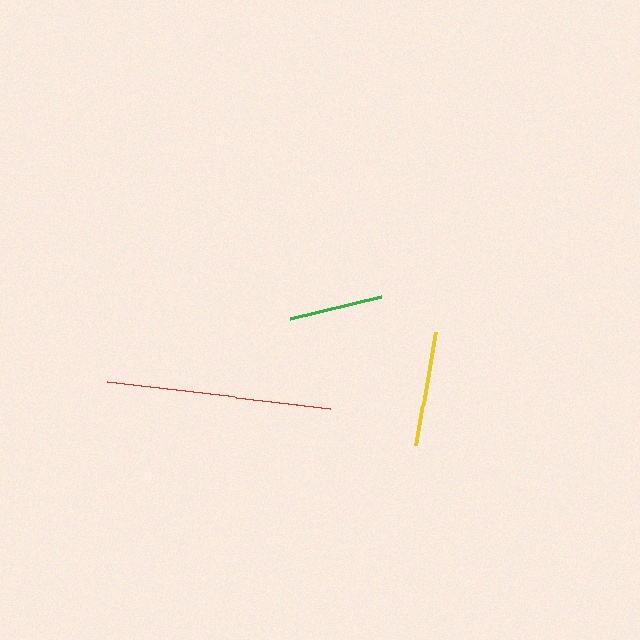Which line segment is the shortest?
The green line is the shortest at approximately 94 pixels.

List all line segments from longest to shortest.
From longest to shortest: red, yellow, green.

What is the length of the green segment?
The green segment is approximately 94 pixels long.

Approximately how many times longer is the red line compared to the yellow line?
The red line is approximately 2.0 times the length of the yellow line.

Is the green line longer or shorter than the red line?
The red line is longer than the green line.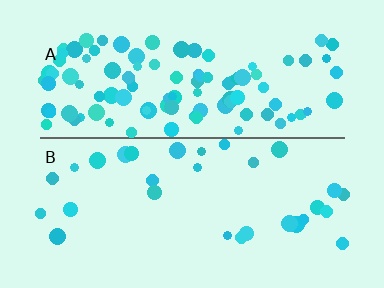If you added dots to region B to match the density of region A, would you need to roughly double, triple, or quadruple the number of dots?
Approximately quadruple.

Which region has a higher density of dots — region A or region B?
A (the top).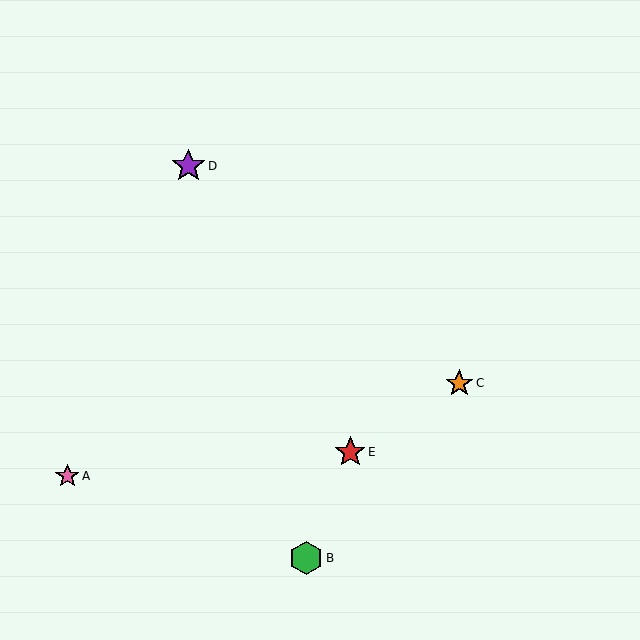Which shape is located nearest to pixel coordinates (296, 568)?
The green hexagon (labeled B) at (306, 558) is nearest to that location.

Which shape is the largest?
The purple star (labeled D) is the largest.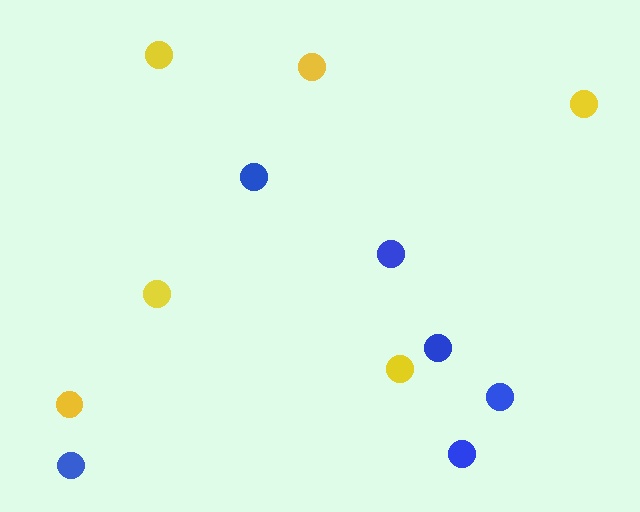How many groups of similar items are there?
There are 2 groups: one group of yellow circles (6) and one group of blue circles (6).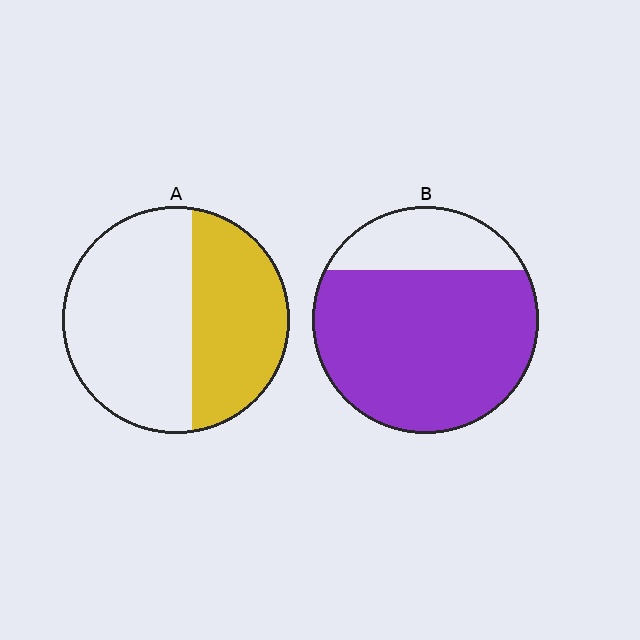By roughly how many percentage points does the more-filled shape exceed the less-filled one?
By roughly 35 percentage points (B over A).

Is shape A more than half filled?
No.